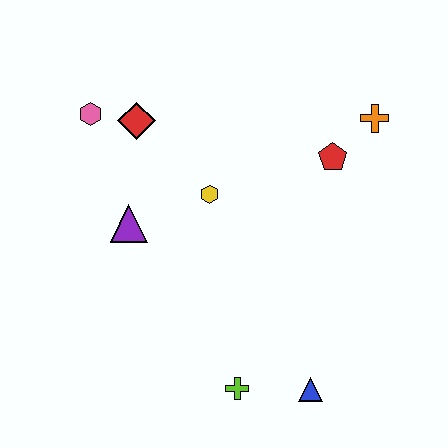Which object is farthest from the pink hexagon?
The blue triangle is farthest from the pink hexagon.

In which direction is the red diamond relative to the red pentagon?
The red diamond is to the left of the red pentagon.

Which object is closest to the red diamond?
The pink hexagon is closest to the red diamond.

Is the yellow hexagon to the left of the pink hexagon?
No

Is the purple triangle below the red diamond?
Yes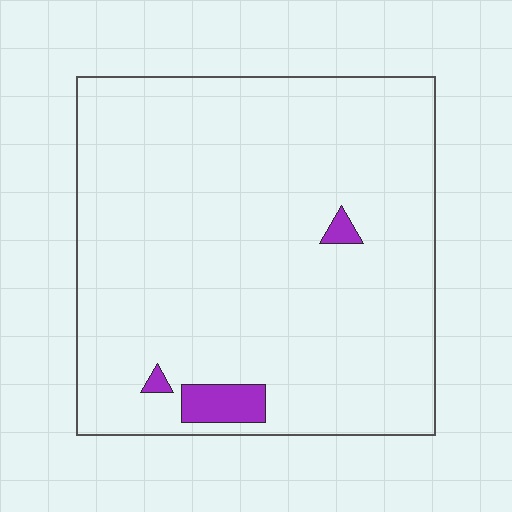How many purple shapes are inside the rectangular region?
3.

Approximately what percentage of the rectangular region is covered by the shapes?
Approximately 5%.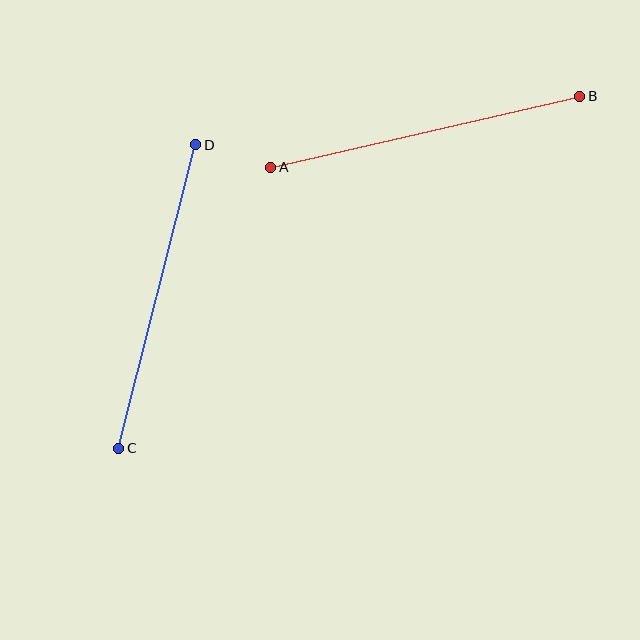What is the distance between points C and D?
The distance is approximately 313 pixels.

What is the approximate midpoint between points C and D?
The midpoint is at approximately (157, 297) pixels.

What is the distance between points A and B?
The distance is approximately 317 pixels.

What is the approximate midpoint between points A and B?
The midpoint is at approximately (425, 132) pixels.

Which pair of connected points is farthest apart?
Points A and B are farthest apart.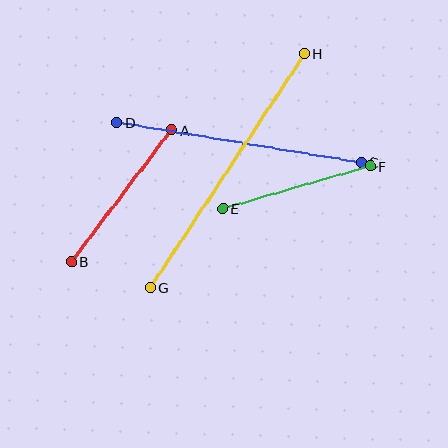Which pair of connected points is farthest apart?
Points G and H are farthest apart.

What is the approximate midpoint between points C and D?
The midpoint is at approximately (239, 143) pixels.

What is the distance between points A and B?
The distance is approximately 165 pixels.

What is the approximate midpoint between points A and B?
The midpoint is at approximately (121, 196) pixels.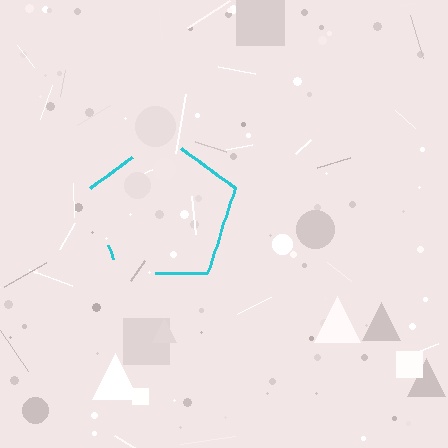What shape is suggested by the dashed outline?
The dashed outline suggests a pentagon.